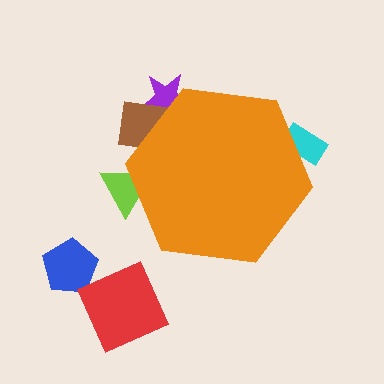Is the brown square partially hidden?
Yes, the brown square is partially hidden behind the orange hexagon.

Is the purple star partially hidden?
Yes, the purple star is partially hidden behind the orange hexagon.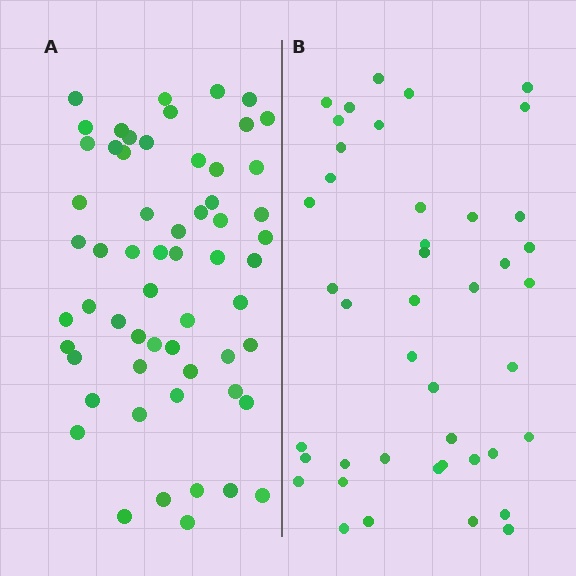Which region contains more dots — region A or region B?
Region A (the left region) has more dots.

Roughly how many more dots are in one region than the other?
Region A has approximately 15 more dots than region B.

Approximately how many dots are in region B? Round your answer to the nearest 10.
About 40 dots. (The exact count is 43, which rounds to 40.)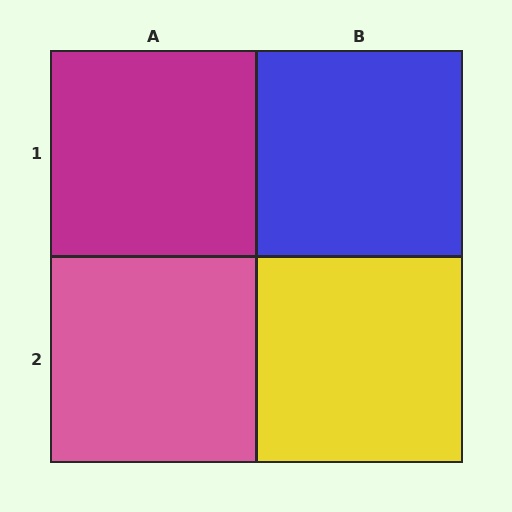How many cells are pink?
1 cell is pink.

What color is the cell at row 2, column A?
Pink.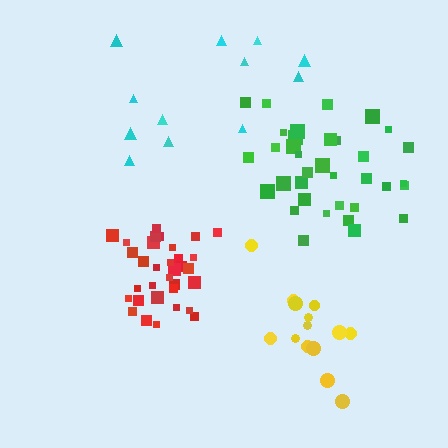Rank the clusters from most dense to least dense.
red, green, yellow, cyan.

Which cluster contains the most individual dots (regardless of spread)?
Green (35).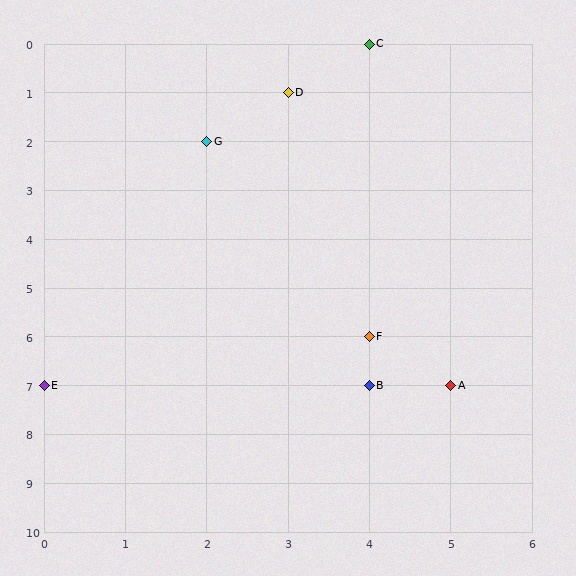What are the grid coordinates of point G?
Point G is at grid coordinates (2, 2).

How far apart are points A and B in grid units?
Points A and B are 1 column apart.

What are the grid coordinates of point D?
Point D is at grid coordinates (3, 1).